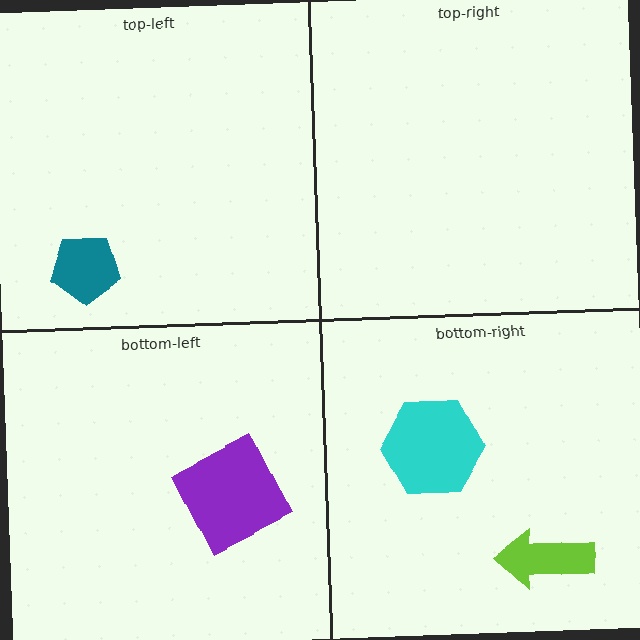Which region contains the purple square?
The bottom-left region.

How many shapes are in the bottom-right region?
2.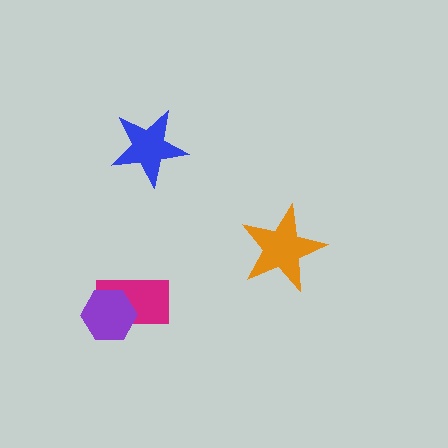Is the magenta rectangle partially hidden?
Yes, it is partially covered by another shape.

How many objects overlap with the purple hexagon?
1 object overlaps with the purple hexagon.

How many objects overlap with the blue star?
0 objects overlap with the blue star.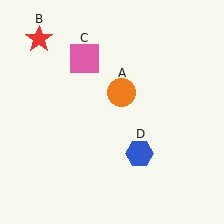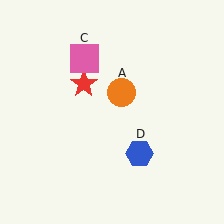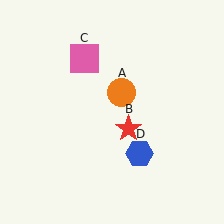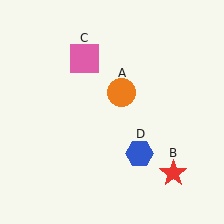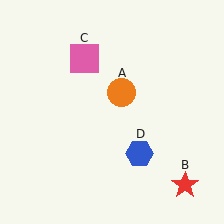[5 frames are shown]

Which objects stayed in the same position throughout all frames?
Orange circle (object A) and pink square (object C) and blue hexagon (object D) remained stationary.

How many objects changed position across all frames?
1 object changed position: red star (object B).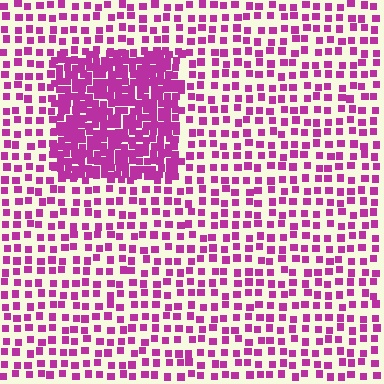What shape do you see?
I see a rectangle.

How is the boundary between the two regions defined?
The boundary is defined by a change in element density (approximately 2.6x ratio). All elements are the same color, size, and shape.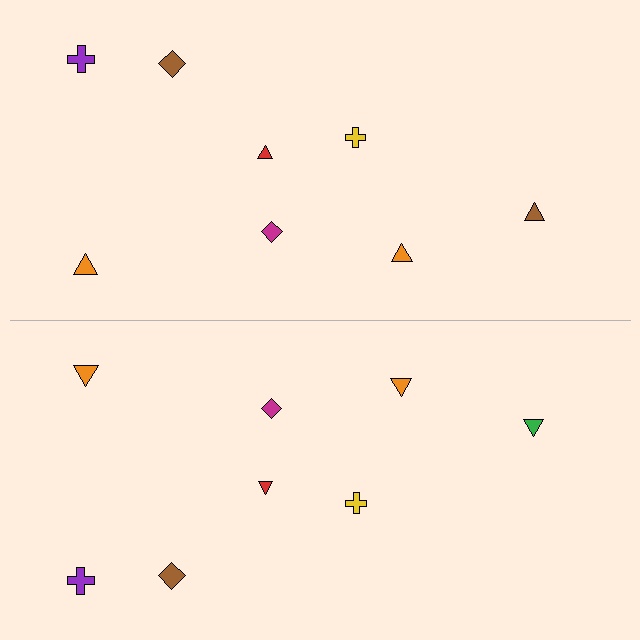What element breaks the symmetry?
The green triangle on the bottom side breaks the symmetry — its mirror counterpart is brown.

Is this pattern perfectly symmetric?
No, the pattern is not perfectly symmetric. The green triangle on the bottom side breaks the symmetry — its mirror counterpart is brown.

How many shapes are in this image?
There are 16 shapes in this image.